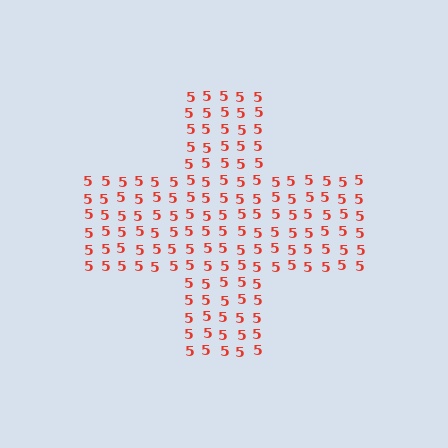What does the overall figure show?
The overall figure shows a cross.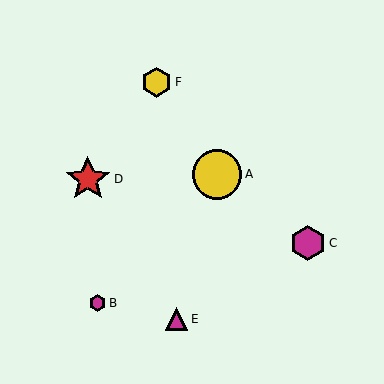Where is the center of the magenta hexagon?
The center of the magenta hexagon is at (308, 243).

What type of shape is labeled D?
Shape D is a red star.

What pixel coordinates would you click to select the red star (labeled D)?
Click at (88, 179) to select the red star D.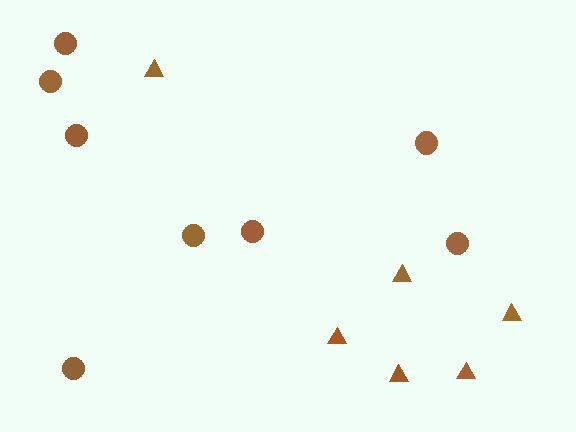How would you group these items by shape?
There are 2 groups: one group of circles (8) and one group of triangles (6).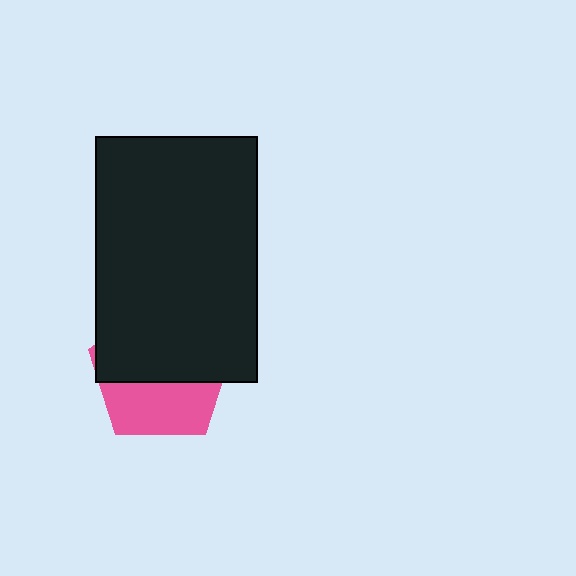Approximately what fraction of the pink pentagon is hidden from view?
Roughly 59% of the pink pentagon is hidden behind the black rectangle.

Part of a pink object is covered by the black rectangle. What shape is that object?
It is a pentagon.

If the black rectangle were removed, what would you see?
You would see the complete pink pentagon.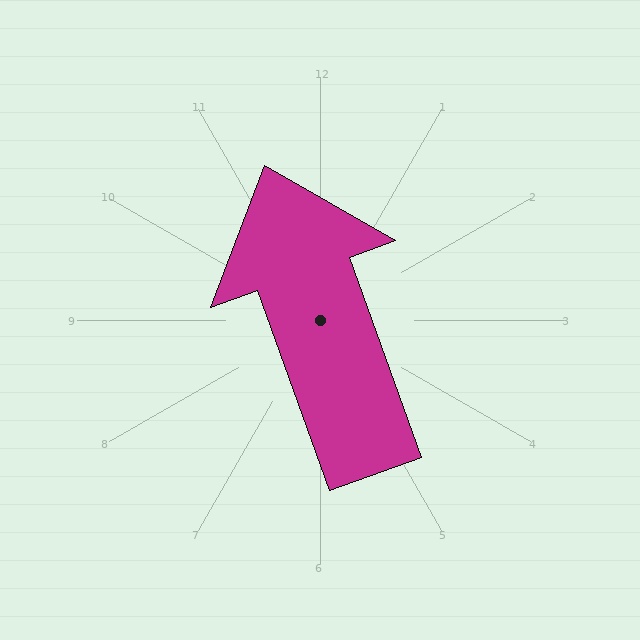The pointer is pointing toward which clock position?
Roughly 11 o'clock.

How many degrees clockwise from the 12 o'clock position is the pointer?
Approximately 340 degrees.